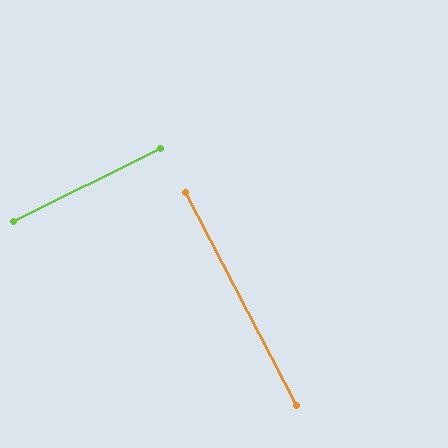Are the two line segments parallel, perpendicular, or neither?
Perpendicular — they meet at approximately 89°.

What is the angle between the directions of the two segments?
Approximately 89 degrees.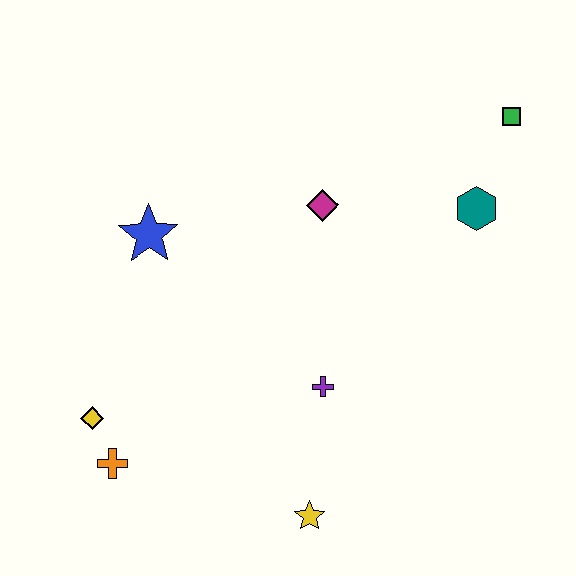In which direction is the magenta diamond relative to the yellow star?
The magenta diamond is above the yellow star.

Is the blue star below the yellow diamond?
No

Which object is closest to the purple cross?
The yellow star is closest to the purple cross.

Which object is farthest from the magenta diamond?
The orange cross is farthest from the magenta diamond.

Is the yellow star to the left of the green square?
Yes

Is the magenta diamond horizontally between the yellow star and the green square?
Yes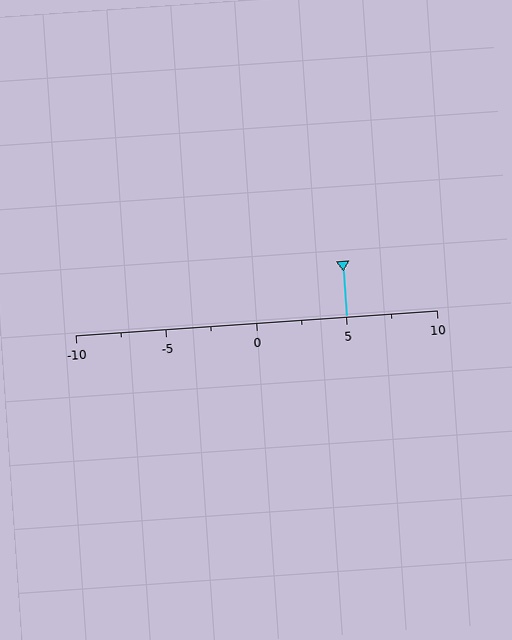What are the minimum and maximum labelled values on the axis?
The axis runs from -10 to 10.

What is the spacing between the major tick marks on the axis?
The major ticks are spaced 5 apart.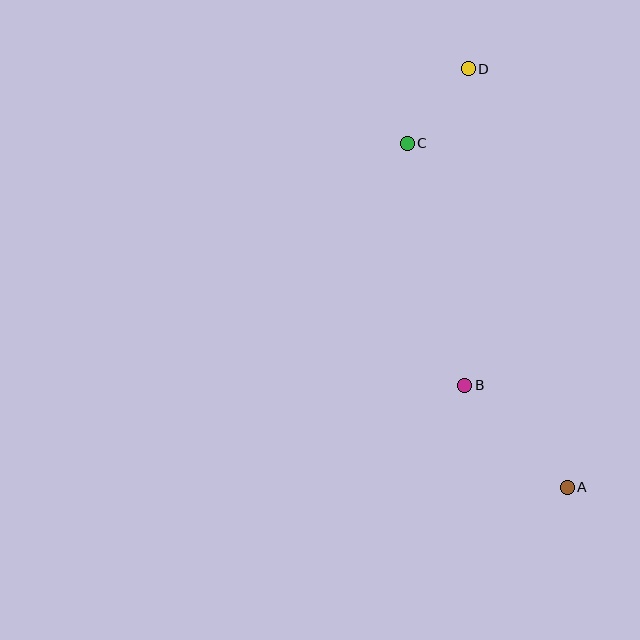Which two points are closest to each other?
Points C and D are closest to each other.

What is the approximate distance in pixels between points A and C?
The distance between A and C is approximately 379 pixels.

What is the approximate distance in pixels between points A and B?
The distance between A and B is approximately 145 pixels.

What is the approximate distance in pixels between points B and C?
The distance between B and C is approximately 249 pixels.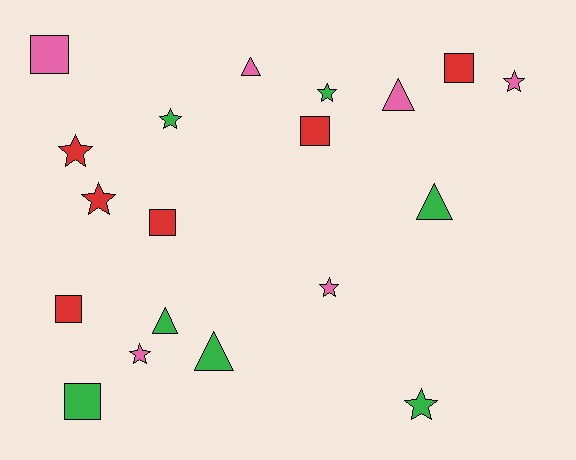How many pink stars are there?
There are 3 pink stars.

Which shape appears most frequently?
Star, with 8 objects.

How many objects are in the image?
There are 19 objects.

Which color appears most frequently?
Green, with 7 objects.